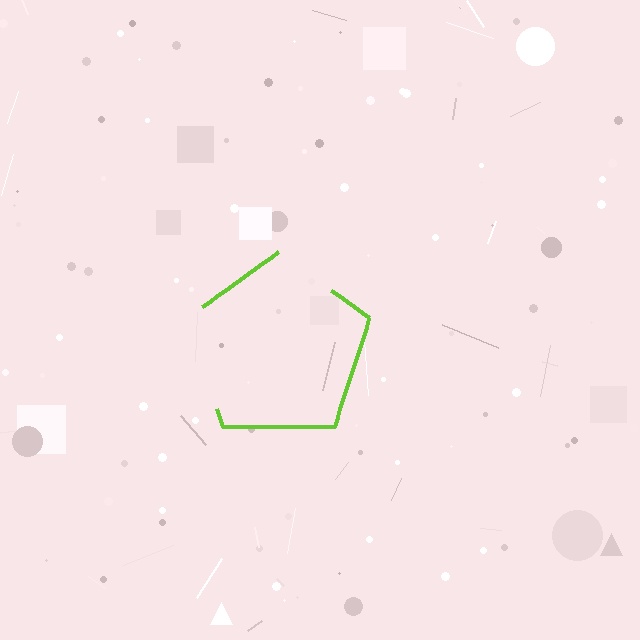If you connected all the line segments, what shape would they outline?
They would outline a pentagon.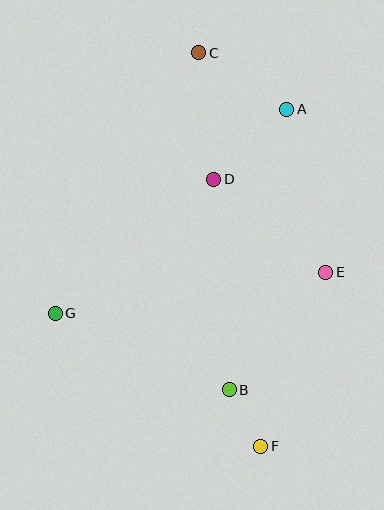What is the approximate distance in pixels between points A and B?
The distance between A and B is approximately 286 pixels.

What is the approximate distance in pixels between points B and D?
The distance between B and D is approximately 211 pixels.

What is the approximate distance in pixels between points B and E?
The distance between B and E is approximately 152 pixels.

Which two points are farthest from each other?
Points C and F are farthest from each other.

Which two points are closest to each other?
Points B and F are closest to each other.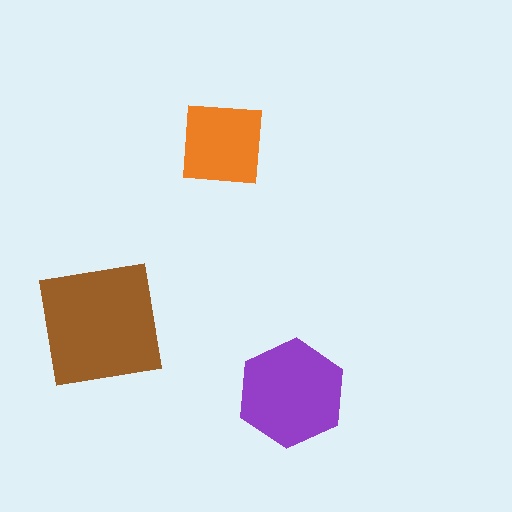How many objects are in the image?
There are 3 objects in the image.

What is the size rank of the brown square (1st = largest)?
1st.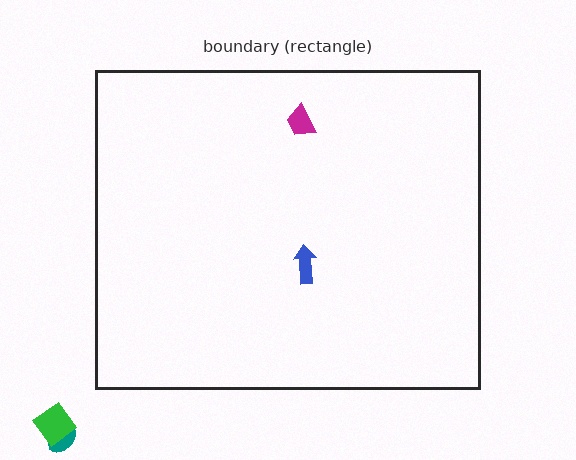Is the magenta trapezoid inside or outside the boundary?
Inside.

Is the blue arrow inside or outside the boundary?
Inside.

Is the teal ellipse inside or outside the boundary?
Outside.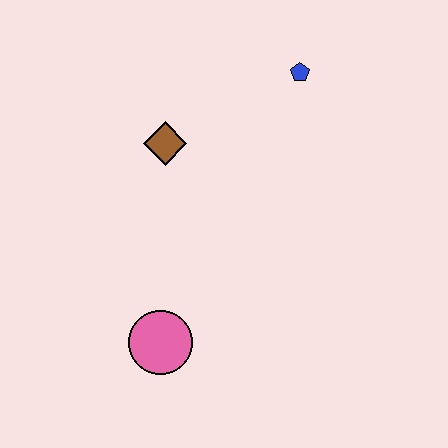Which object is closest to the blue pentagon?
The brown diamond is closest to the blue pentagon.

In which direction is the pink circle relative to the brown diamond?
The pink circle is below the brown diamond.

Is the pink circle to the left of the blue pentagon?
Yes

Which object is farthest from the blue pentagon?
The pink circle is farthest from the blue pentagon.